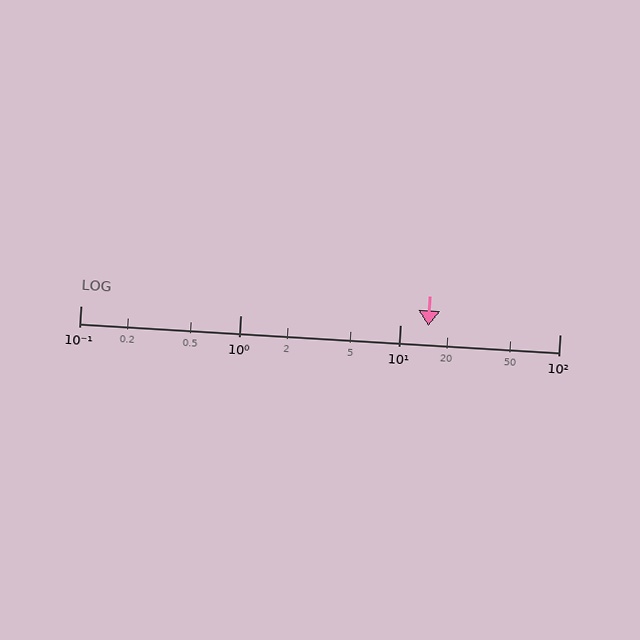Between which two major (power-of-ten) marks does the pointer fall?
The pointer is between 10 and 100.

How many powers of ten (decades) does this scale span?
The scale spans 3 decades, from 0.1 to 100.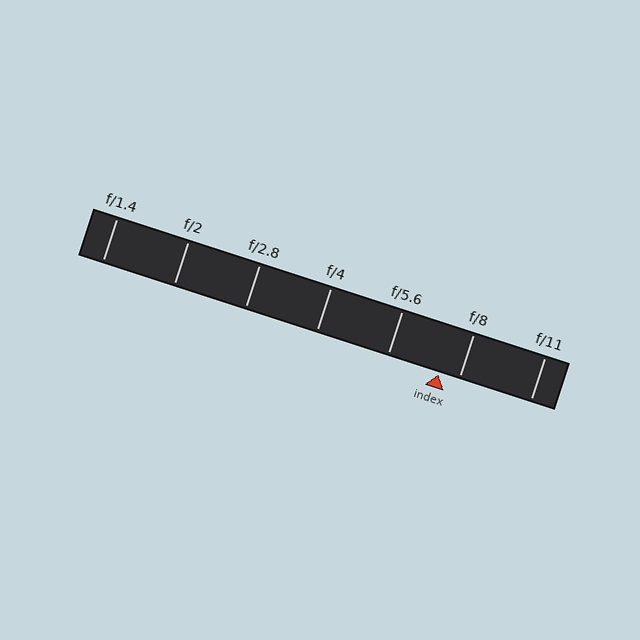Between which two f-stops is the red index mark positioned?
The index mark is between f/5.6 and f/8.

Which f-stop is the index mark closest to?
The index mark is closest to f/8.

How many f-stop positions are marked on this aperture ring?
There are 7 f-stop positions marked.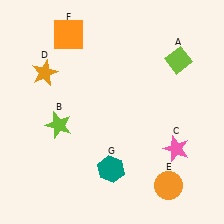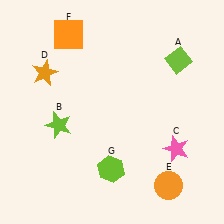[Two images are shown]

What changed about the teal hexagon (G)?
In Image 1, G is teal. In Image 2, it changed to lime.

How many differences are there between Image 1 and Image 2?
There is 1 difference between the two images.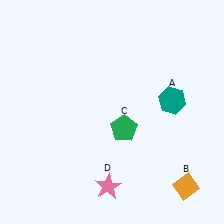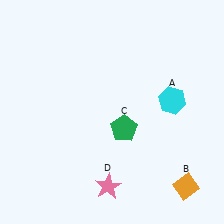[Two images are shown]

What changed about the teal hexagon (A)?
In Image 1, A is teal. In Image 2, it changed to cyan.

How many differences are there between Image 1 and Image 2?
There is 1 difference between the two images.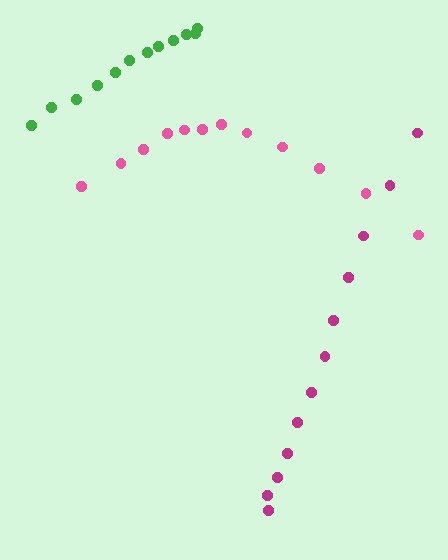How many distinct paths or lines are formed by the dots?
There are 3 distinct paths.